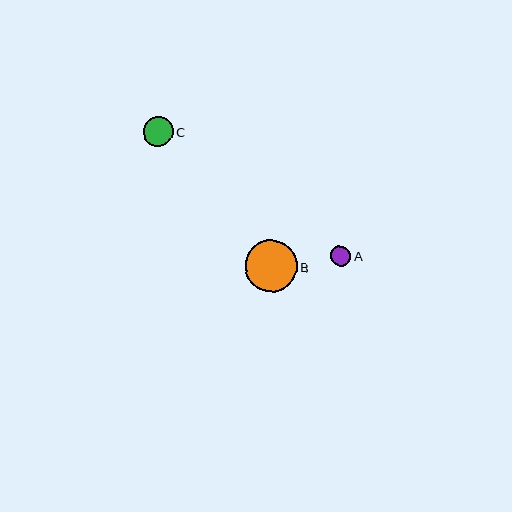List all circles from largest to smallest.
From largest to smallest: B, C, A.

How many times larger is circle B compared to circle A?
Circle B is approximately 2.6 times the size of circle A.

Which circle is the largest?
Circle B is the largest with a size of approximately 52 pixels.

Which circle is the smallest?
Circle A is the smallest with a size of approximately 20 pixels.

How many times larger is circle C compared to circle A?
Circle C is approximately 1.5 times the size of circle A.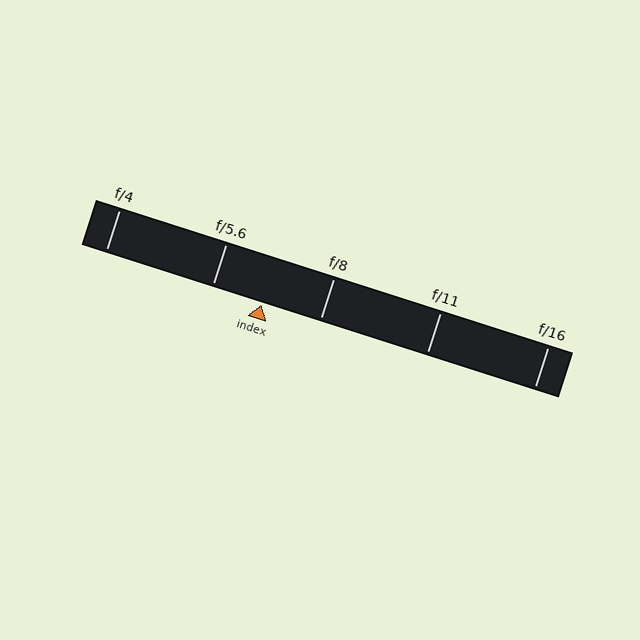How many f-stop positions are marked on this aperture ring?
There are 5 f-stop positions marked.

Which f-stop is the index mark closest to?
The index mark is closest to f/5.6.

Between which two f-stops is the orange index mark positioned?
The index mark is between f/5.6 and f/8.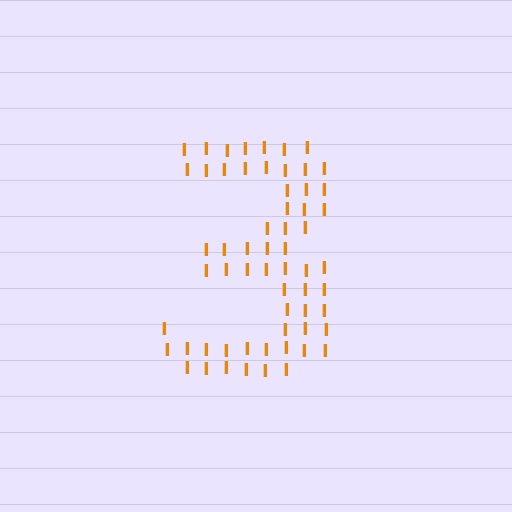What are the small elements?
The small elements are letter I's.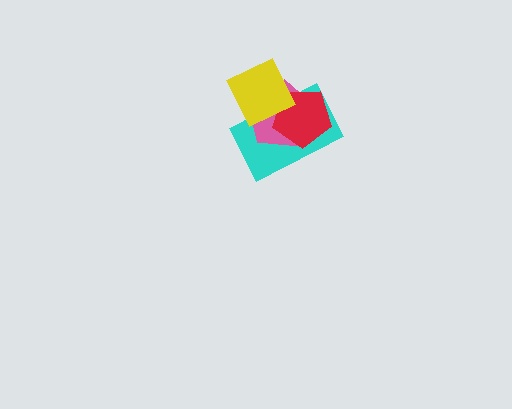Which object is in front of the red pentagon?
The yellow diamond is in front of the red pentagon.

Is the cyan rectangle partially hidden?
Yes, it is partially covered by another shape.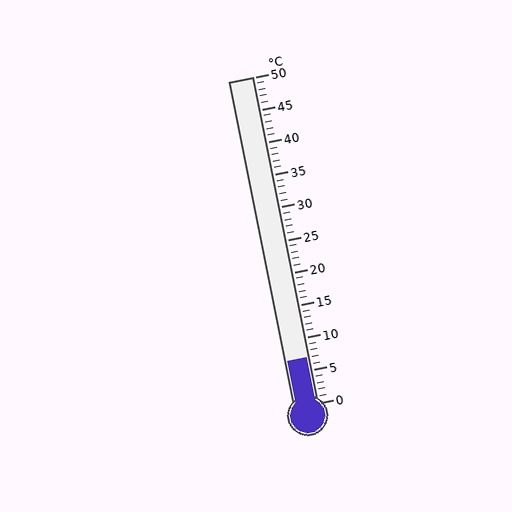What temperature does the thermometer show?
The thermometer shows approximately 7°C.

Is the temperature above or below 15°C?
The temperature is below 15°C.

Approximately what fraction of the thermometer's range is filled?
The thermometer is filled to approximately 15% of its range.